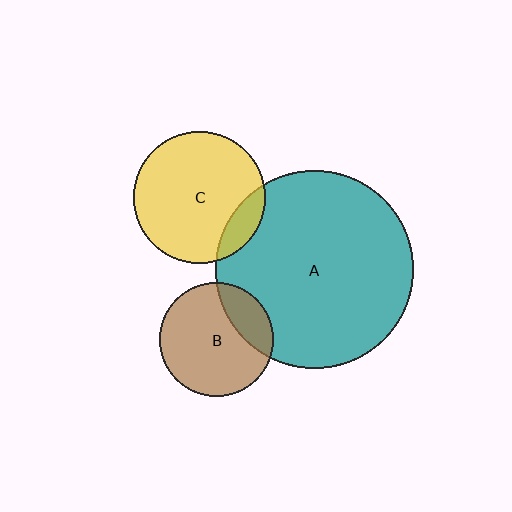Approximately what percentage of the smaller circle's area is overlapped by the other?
Approximately 25%.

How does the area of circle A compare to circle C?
Approximately 2.3 times.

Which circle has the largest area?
Circle A (teal).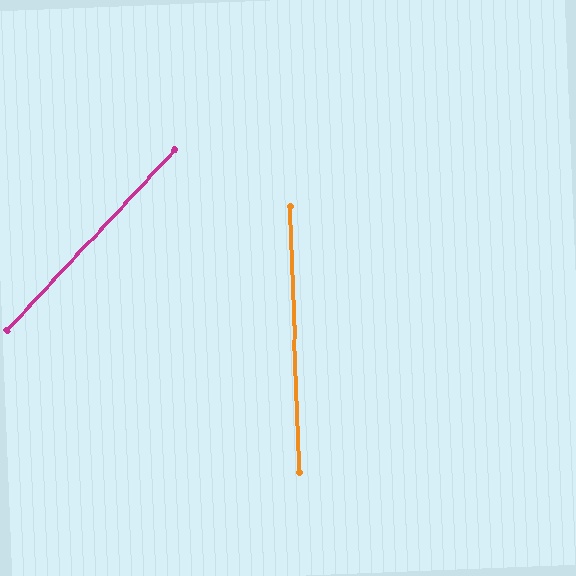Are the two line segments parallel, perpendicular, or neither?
Neither parallel nor perpendicular — they differ by about 45°.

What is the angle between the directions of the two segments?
Approximately 45 degrees.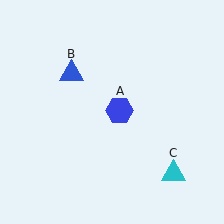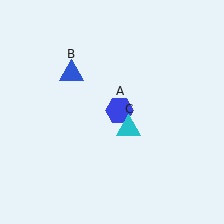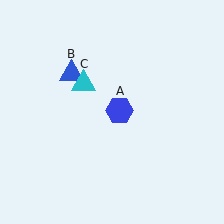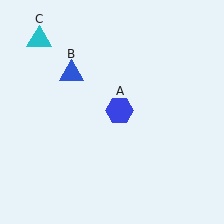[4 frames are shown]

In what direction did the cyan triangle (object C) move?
The cyan triangle (object C) moved up and to the left.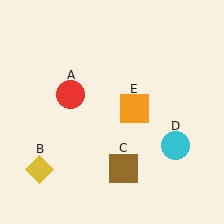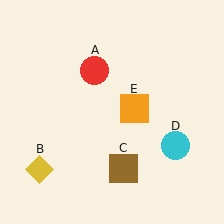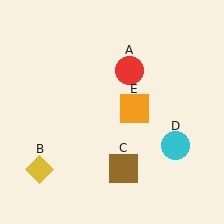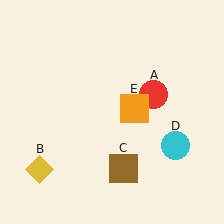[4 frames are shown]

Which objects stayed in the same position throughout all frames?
Yellow diamond (object B) and brown square (object C) and cyan circle (object D) and orange square (object E) remained stationary.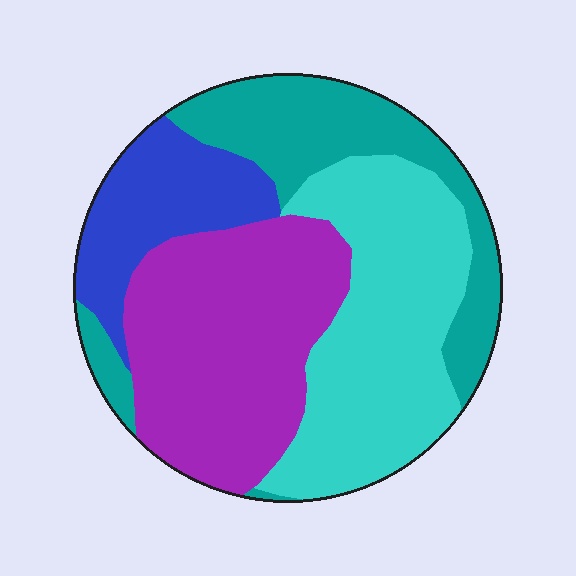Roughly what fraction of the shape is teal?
Teal covers 22% of the shape.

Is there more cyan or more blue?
Cyan.